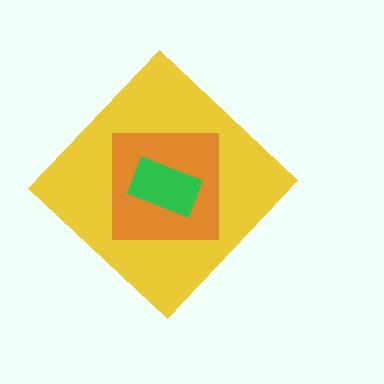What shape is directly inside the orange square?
The green rectangle.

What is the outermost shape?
The yellow diamond.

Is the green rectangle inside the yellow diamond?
Yes.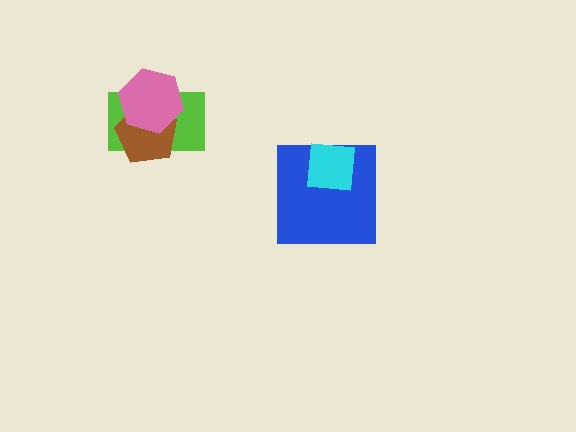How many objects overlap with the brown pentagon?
2 objects overlap with the brown pentagon.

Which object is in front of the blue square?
The cyan square is in front of the blue square.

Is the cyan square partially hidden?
No, no other shape covers it.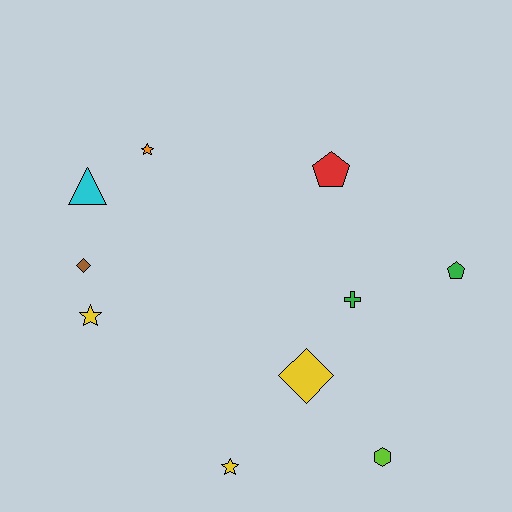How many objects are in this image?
There are 10 objects.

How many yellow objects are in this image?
There are 3 yellow objects.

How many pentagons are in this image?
There are 2 pentagons.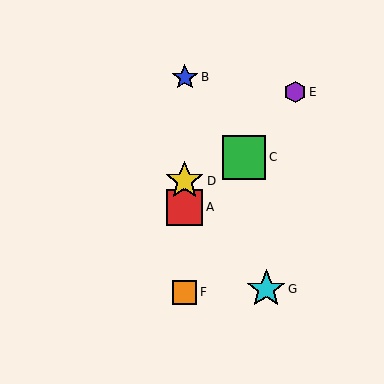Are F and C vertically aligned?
No, F is at x≈185 and C is at x≈244.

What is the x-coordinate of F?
Object F is at x≈185.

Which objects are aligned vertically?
Objects A, B, D, F are aligned vertically.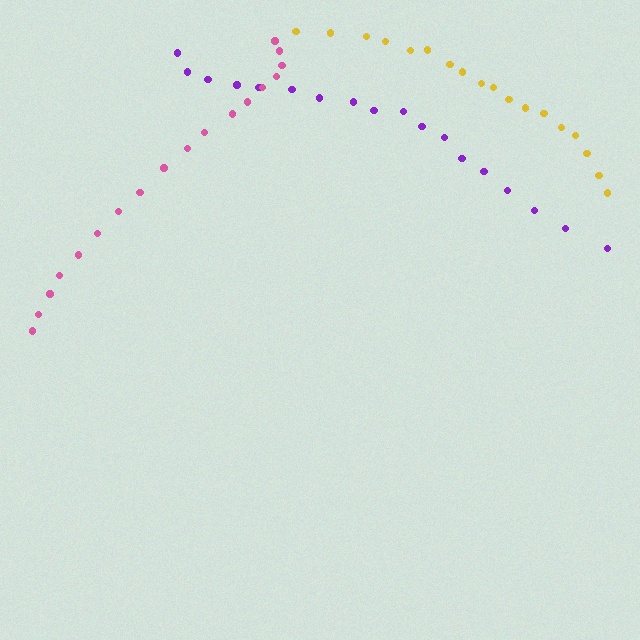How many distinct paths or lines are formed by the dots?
There are 3 distinct paths.